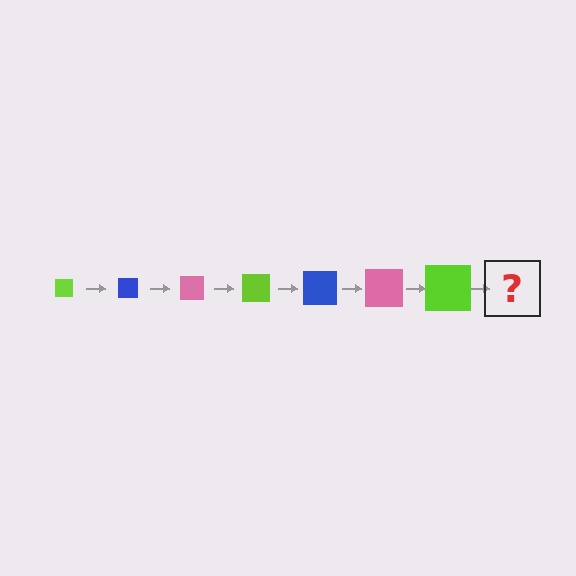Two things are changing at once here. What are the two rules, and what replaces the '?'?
The two rules are that the square grows larger each step and the color cycles through lime, blue, and pink. The '?' should be a blue square, larger than the previous one.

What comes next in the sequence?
The next element should be a blue square, larger than the previous one.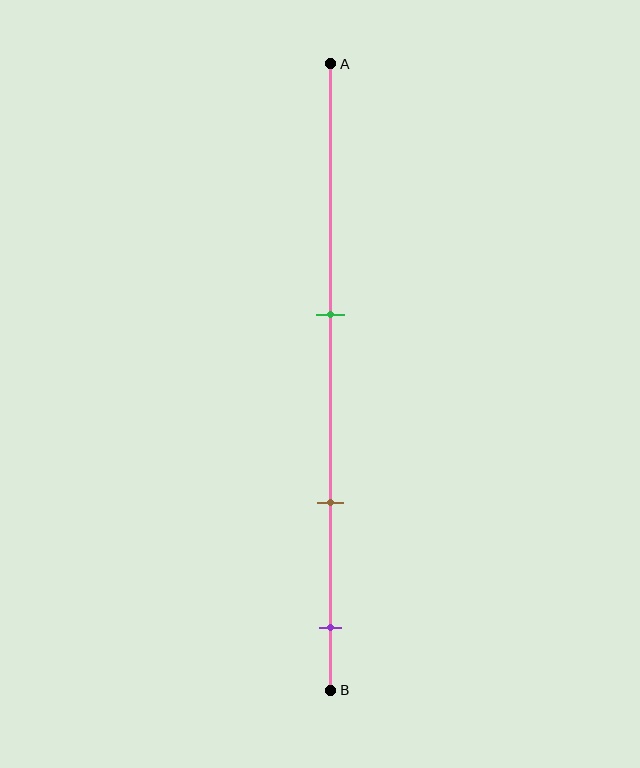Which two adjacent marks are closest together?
The brown and purple marks are the closest adjacent pair.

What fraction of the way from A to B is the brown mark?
The brown mark is approximately 70% (0.7) of the way from A to B.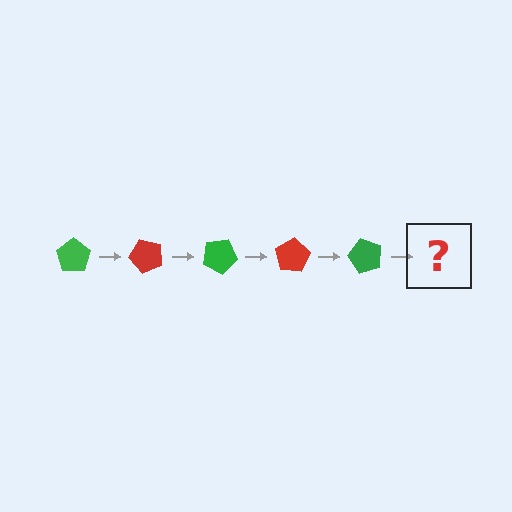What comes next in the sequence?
The next element should be a red pentagon, rotated 250 degrees from the start.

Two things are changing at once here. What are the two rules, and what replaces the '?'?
The two rules are that it rotates 50 degrees each step and the color cycles through green and red. The '?' should be a red pentagon, rotated 250 degrees from the start.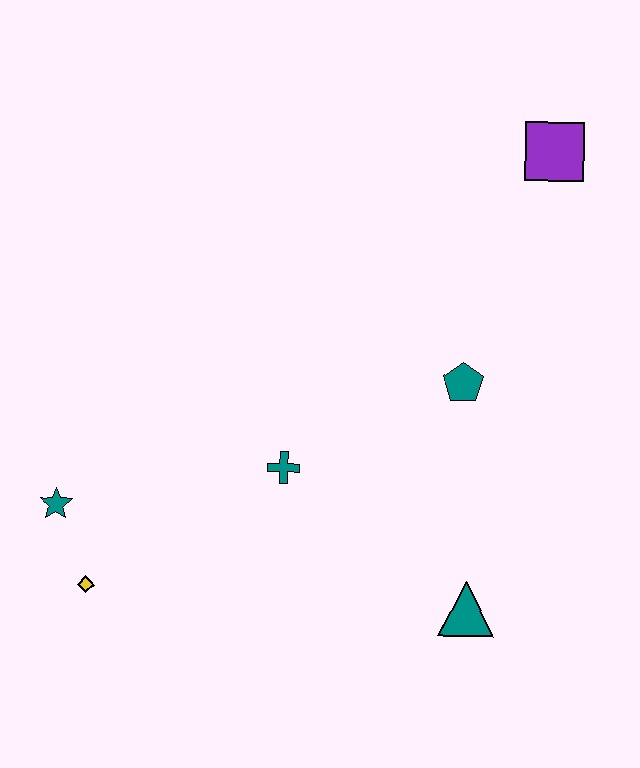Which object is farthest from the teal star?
The purple square is farthest from the teal star.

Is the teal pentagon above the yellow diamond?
Yes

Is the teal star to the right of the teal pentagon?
No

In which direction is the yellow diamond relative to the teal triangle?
The yellow diamond is to the left of the teal triangle.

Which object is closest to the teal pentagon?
The teal cross is closest to the teal pentagon.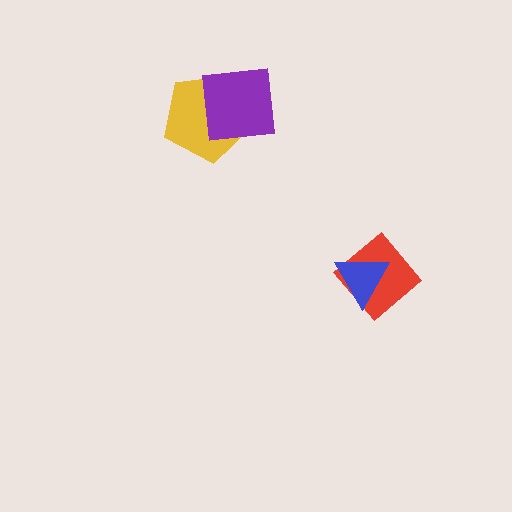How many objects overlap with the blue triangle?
1 object overlaps with the blue triangle.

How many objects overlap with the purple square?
1 object overlaps with the purple square.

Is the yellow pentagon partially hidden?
Yes, it is partially covered by another shape.